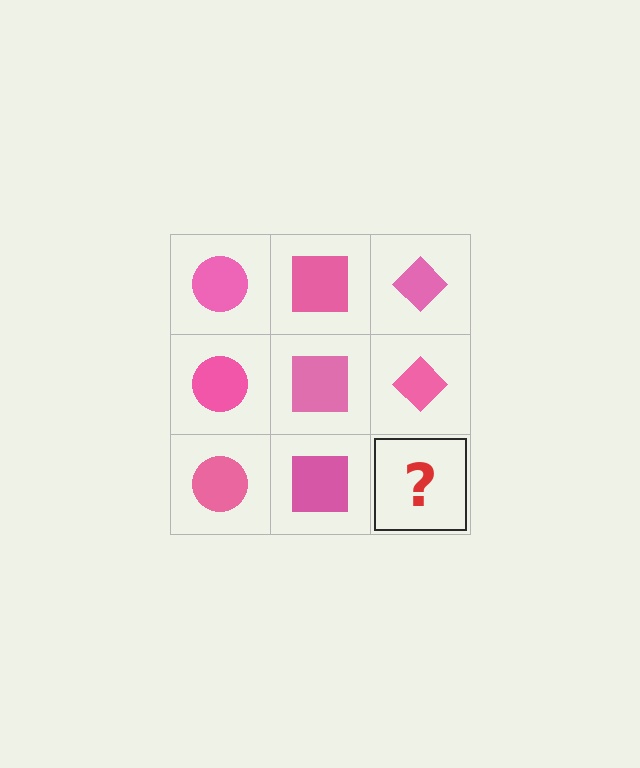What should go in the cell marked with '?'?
The missing cell should contain a pink diamond.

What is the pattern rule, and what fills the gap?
The rule is that each column has a consistent shape. The gap should be filled with a pink diamond.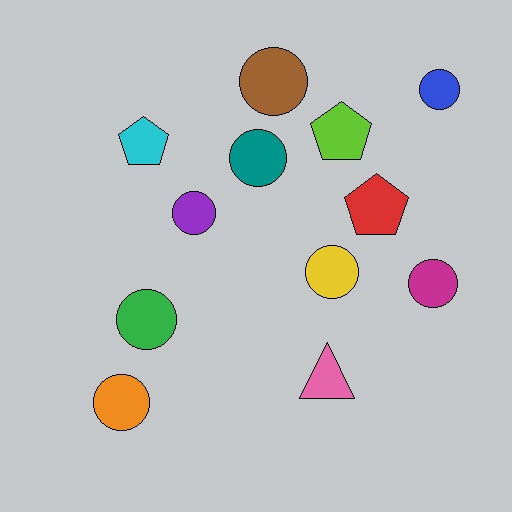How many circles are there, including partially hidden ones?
There are 8 circles.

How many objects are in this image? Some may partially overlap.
There are 12 objects.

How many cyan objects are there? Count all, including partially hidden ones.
There is 1 cyan object.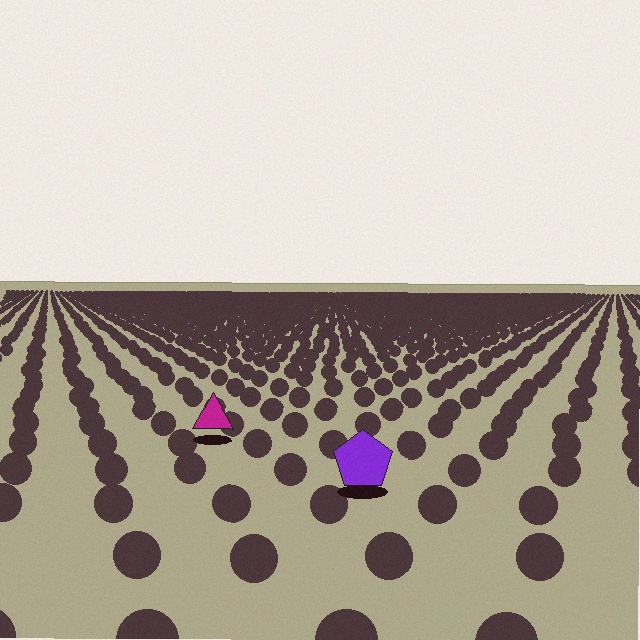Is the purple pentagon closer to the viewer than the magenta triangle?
Yes. The purple pentagon is closer — you can tell from the texture gradient: the ground texture is coarser near it.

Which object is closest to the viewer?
The purple pentagon is closest. The texture marks near it are larger and more spread out.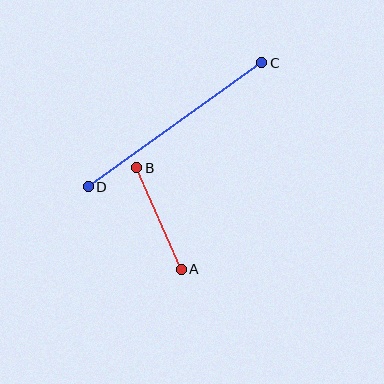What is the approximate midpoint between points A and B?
The midpoint is at approximately (159, 218) pixels.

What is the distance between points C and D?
The distance is approximately 213 pixels.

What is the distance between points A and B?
The distance is approximately 111 pixels.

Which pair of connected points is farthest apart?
Points C and D are farthest apart.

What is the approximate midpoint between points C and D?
The midpoint is at approximately (175, 125) pixels.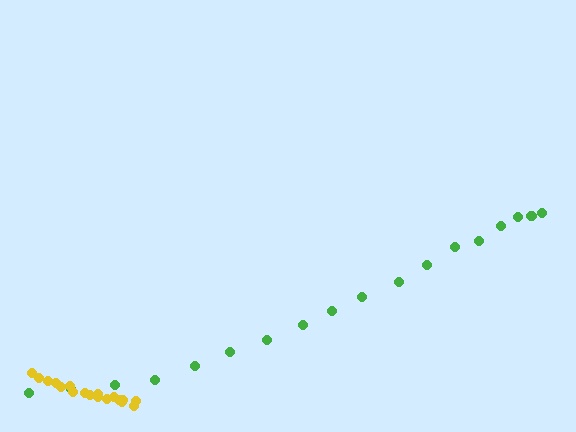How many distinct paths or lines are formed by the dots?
There are 2 distinct paths.